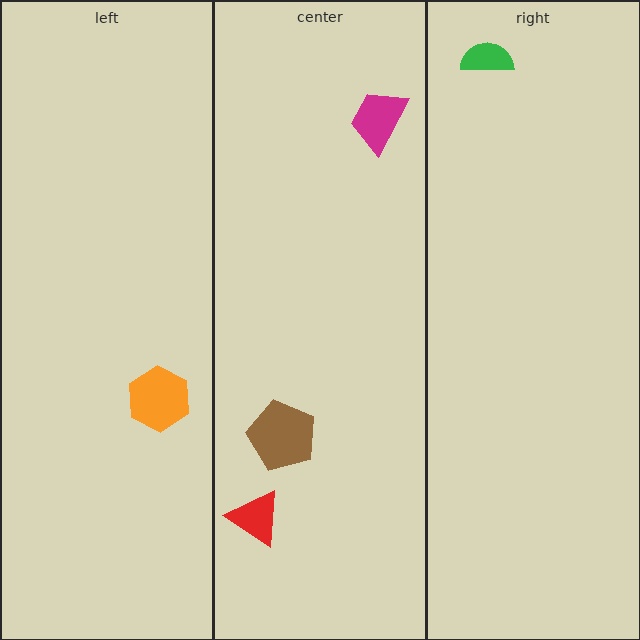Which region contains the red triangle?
The center region.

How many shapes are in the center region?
3.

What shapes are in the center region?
The red triangle, the brown pentagon, the magenta trapezoid.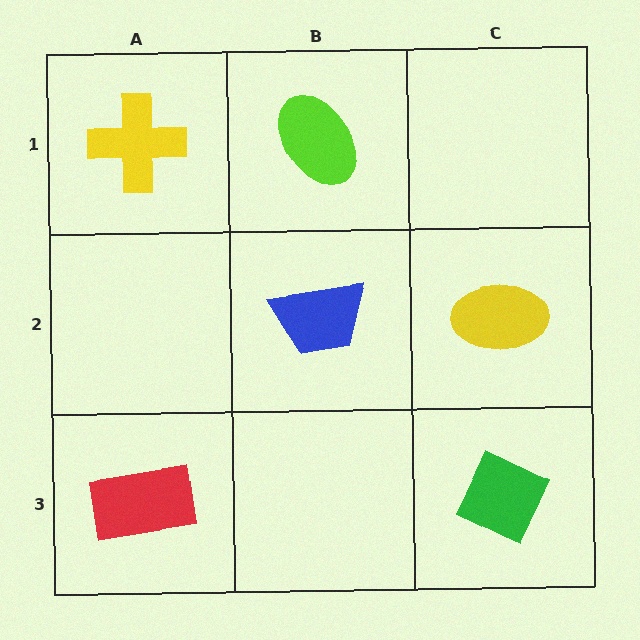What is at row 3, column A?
A red rectangle.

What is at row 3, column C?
A green diamond.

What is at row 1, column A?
A yellow cross.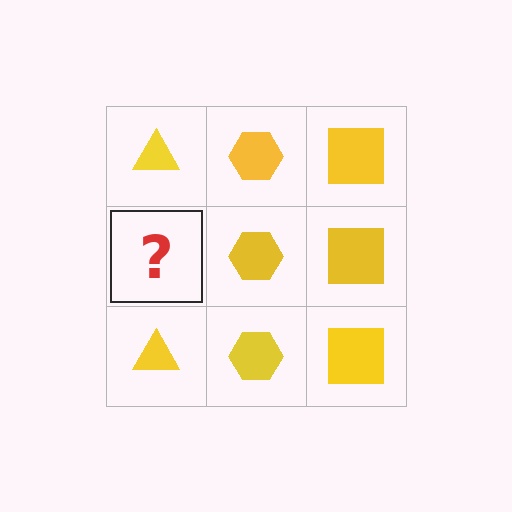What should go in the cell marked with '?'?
The missing cell should contain a yellow triangle.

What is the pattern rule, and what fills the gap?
The rule is that each column has a consistent shape. The gap should be filled with a yellow triangle.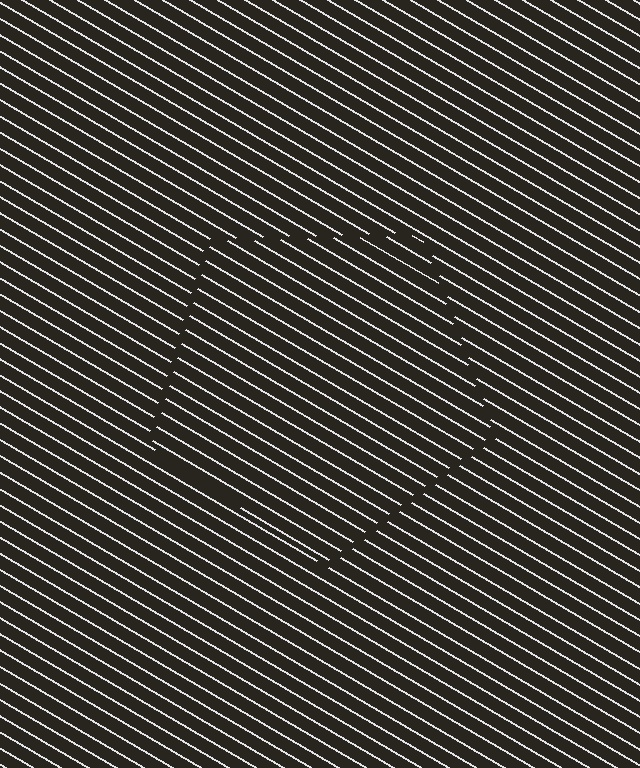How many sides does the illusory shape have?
5 sides — the line-ends trace a pentagon.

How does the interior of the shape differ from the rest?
The interior of the shape contains the same grating, shifted by half a period — the contour is defined by the phase discontinuity where line-ends from the inner and outer gratings abut.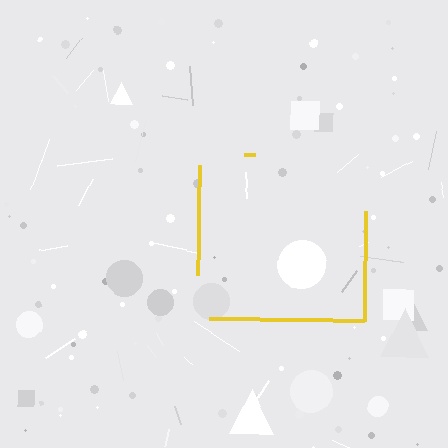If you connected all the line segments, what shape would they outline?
They would outline a square.